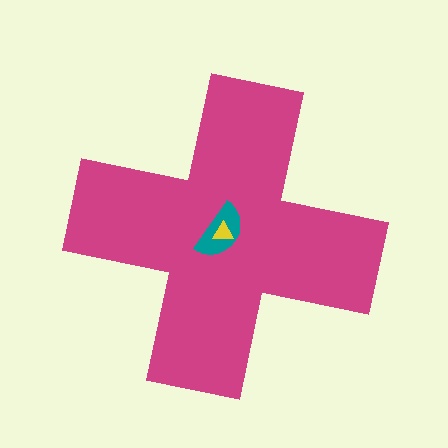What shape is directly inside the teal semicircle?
The yellow triangle.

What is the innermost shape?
The yellow triangle.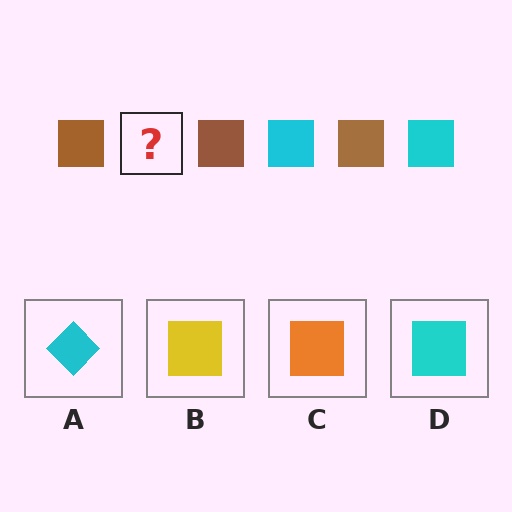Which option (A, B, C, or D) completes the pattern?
D.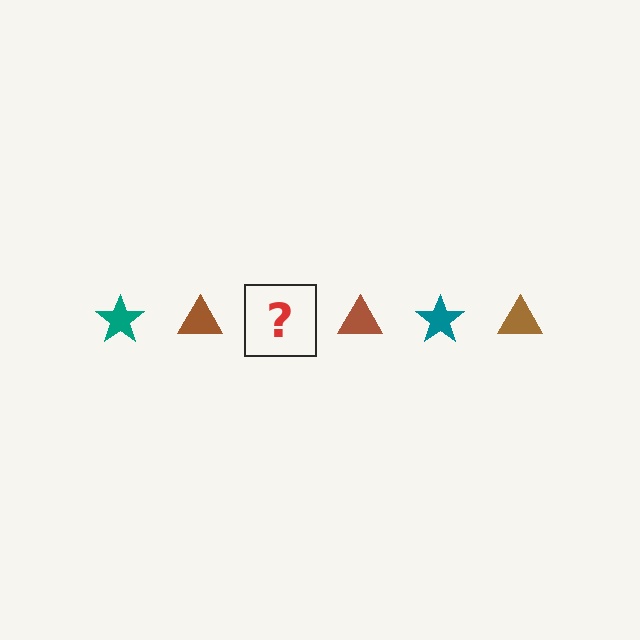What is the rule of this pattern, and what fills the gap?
The rule is that the pattern alternates between teal star and brown triangle. The gap should be filled with a teal star.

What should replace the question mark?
The question mark should be replaced with a teal star.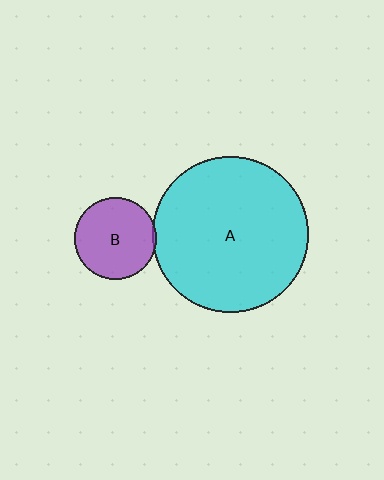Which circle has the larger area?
Circle A (cyan).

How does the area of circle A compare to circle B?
Approximately 3.6 times.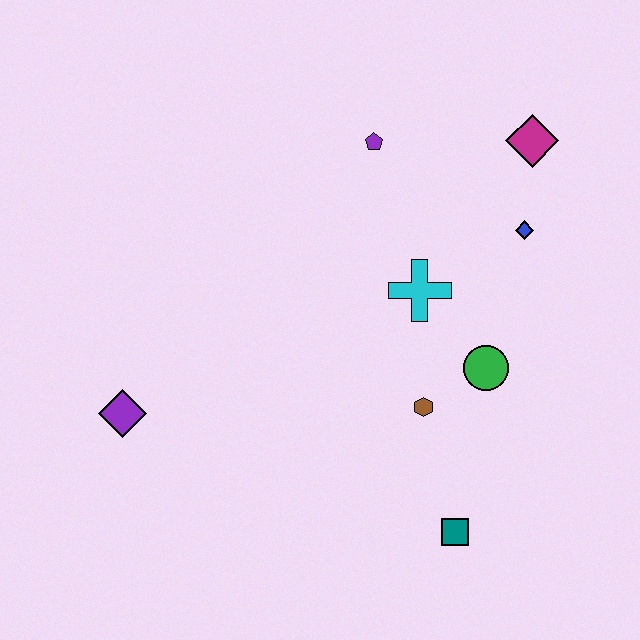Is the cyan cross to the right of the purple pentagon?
Yes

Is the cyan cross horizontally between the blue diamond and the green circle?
No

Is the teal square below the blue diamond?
Yes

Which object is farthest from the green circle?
The purple diamond is farthest from the green circle.